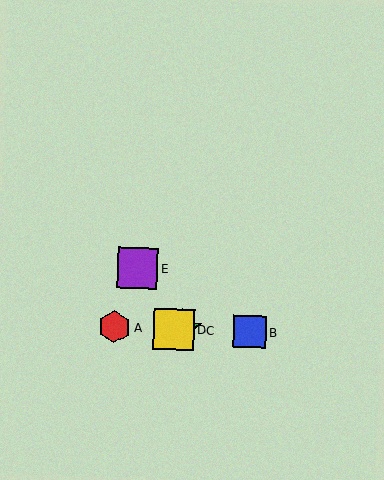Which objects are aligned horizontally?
Objects A, B, C, D are aligned horizontally.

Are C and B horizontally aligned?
Yes, both are at y≈329.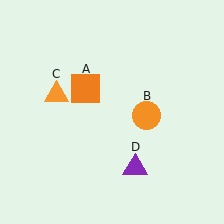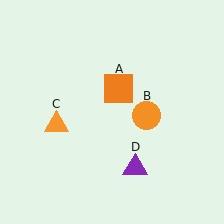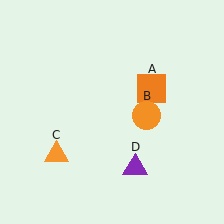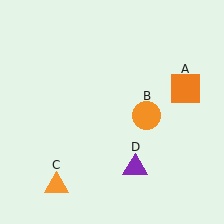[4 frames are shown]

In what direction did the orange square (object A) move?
The orange square (object A) moved right.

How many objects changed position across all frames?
2 objects changed position: orange square (object A), orange triangle (object C).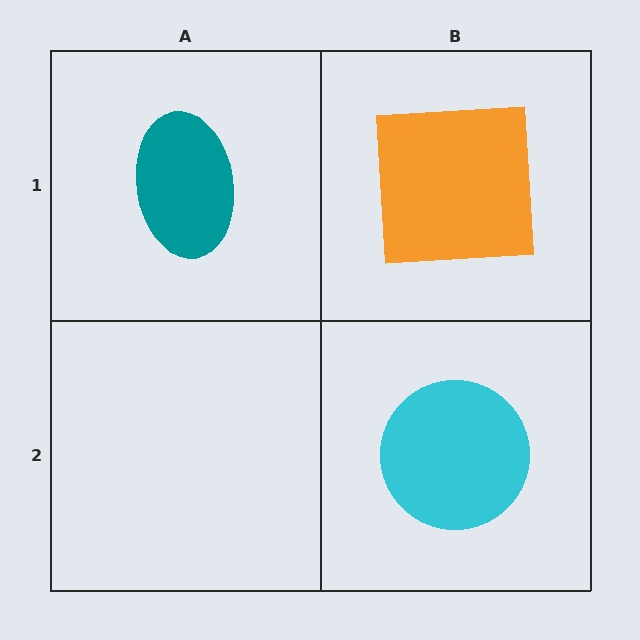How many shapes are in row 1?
2 shapes.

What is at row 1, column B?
An orange square.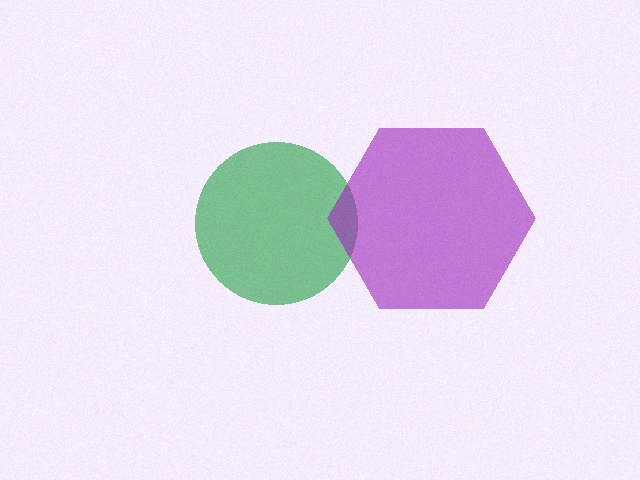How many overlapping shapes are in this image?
There are 2 overlapping shapes in the image.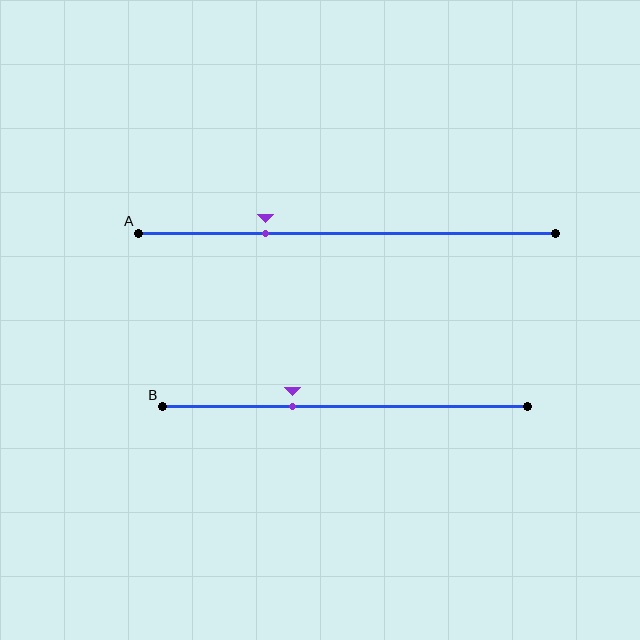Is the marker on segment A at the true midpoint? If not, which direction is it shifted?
No, the marker on segment A is shifted to the left by about 20% of the segment length.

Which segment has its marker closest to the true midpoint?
Segment B has its marker closest to the true midpoint.